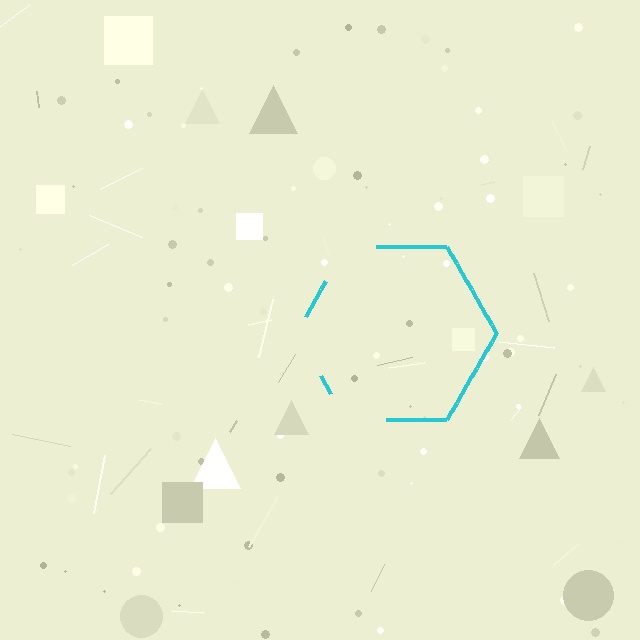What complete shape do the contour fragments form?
The contour fragments form a hexagon.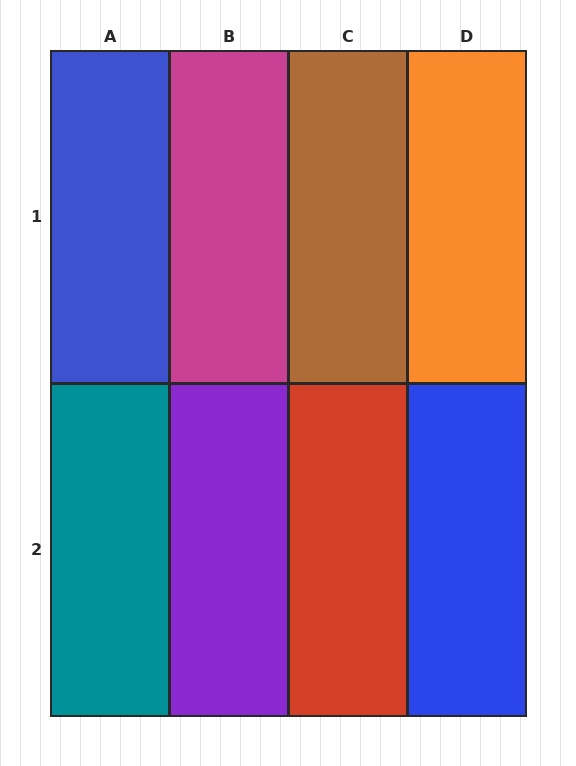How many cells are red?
1 cell is red.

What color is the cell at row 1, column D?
Orange.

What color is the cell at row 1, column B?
Magenta.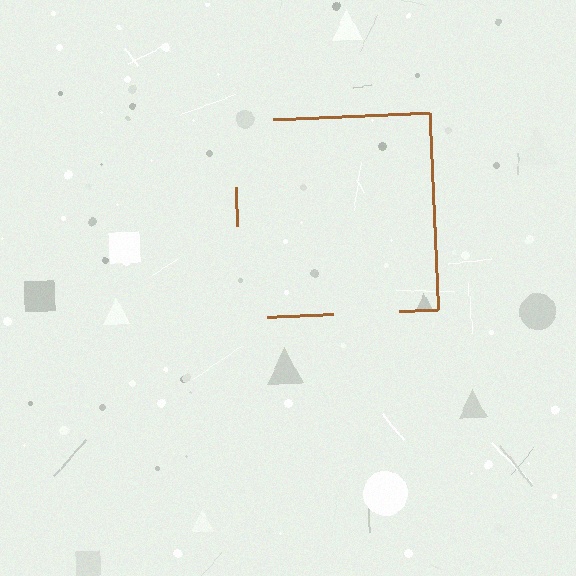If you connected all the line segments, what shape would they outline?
They would outline a square.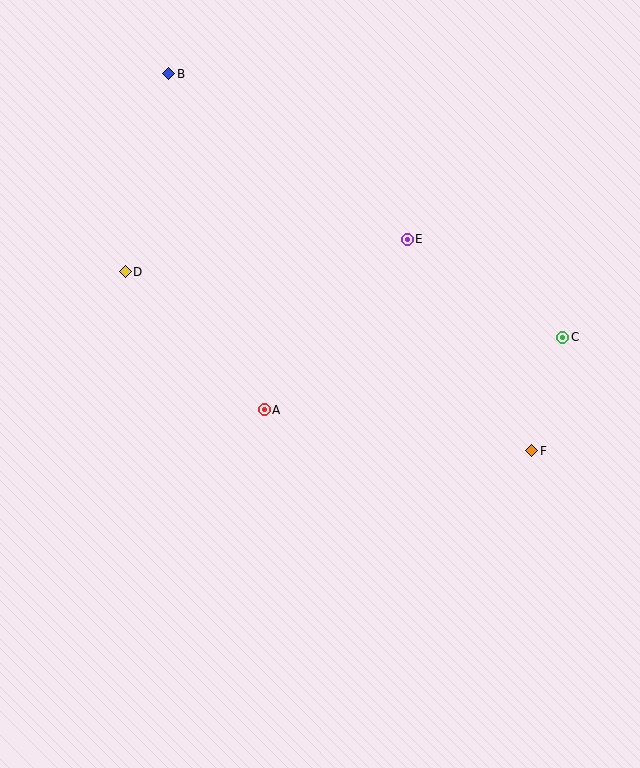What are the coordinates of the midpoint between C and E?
The midpoint between C and E is at (485, 288).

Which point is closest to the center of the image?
Point A at (264, 410) is closest to the center.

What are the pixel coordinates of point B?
Point B is at (169, 74).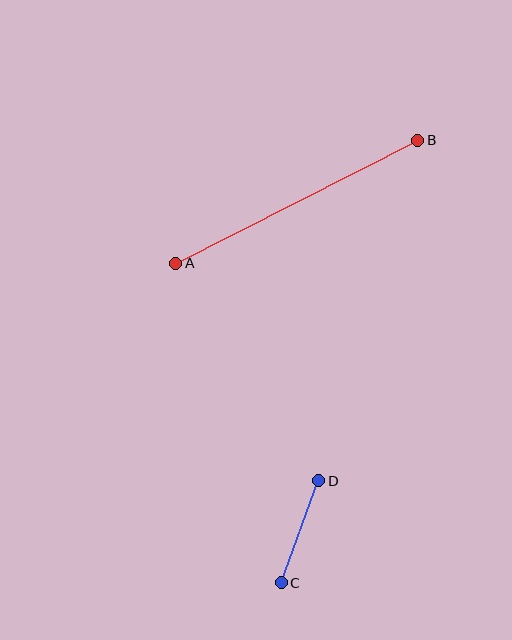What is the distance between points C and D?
The distance is approximately 109 pixels.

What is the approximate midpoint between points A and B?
The midpoint is at approximately (297, 202) pixels.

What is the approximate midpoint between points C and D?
The midpoint is at approximately (300, 532) pixels.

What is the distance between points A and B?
The distance is approximately 272 pixels.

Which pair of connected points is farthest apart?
Points A and B are farthest apart.